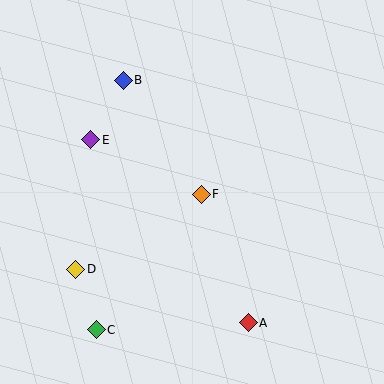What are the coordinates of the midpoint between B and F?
The midpoint between B and F is at (162, 137).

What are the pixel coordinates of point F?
Point F is at (201, 194).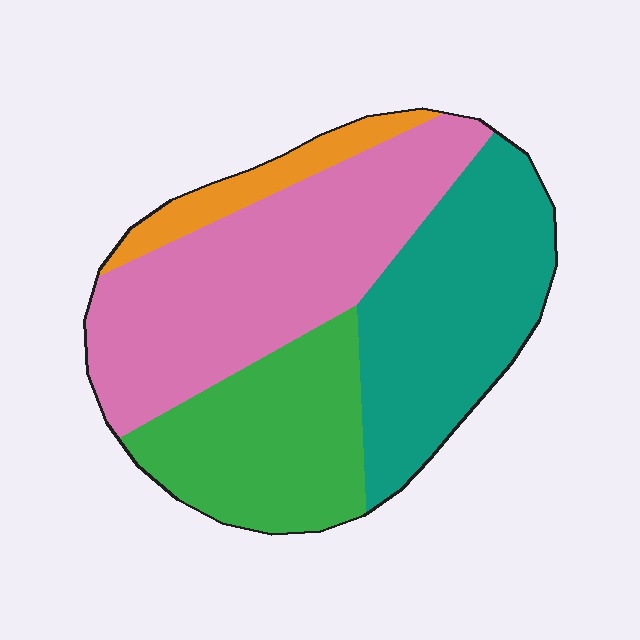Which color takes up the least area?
Orange, at roughly 10%.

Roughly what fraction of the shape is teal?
Teal covers roughly 30% of the shape.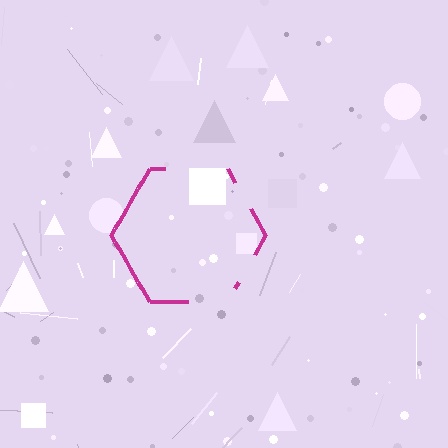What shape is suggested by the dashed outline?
The dashed outline suggests a hexagon.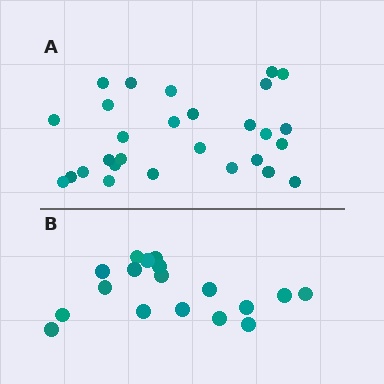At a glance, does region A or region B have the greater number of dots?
Region A (the top region) has more dots.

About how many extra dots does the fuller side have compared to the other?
Region A has roughly 10 or so more dots than region B.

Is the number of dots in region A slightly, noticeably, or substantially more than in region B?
Region A has substantially more. The ratio is roughly 1.6 to 1.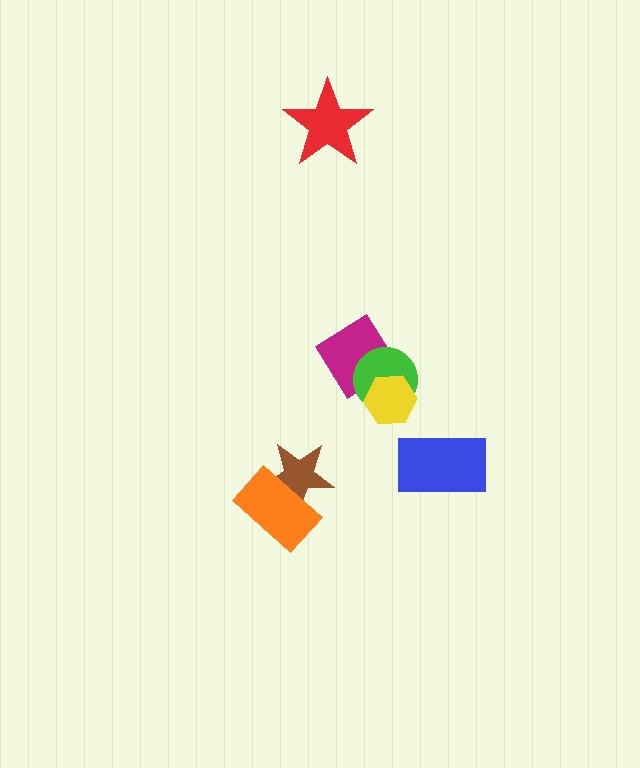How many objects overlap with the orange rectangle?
1 object overlaps with the orange rectangle.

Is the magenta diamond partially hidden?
Yes, it is partially covered by another shape.